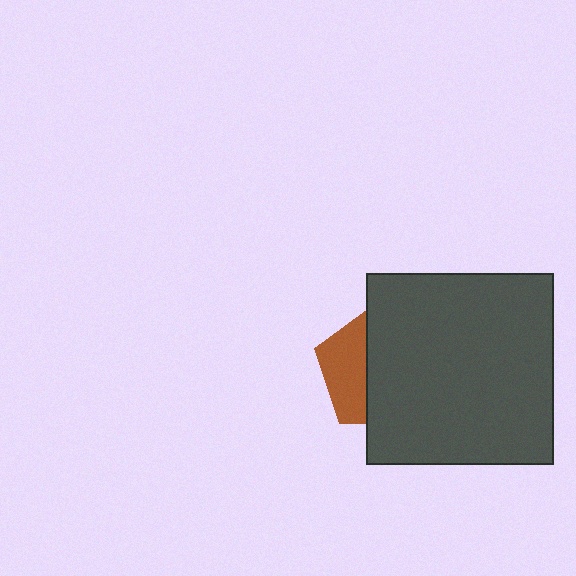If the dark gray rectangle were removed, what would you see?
You would see the complete brown pentagon.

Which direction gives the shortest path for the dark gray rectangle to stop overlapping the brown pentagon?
Moving right gives the shortest separation.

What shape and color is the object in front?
The object in front is a dark gray rectangle.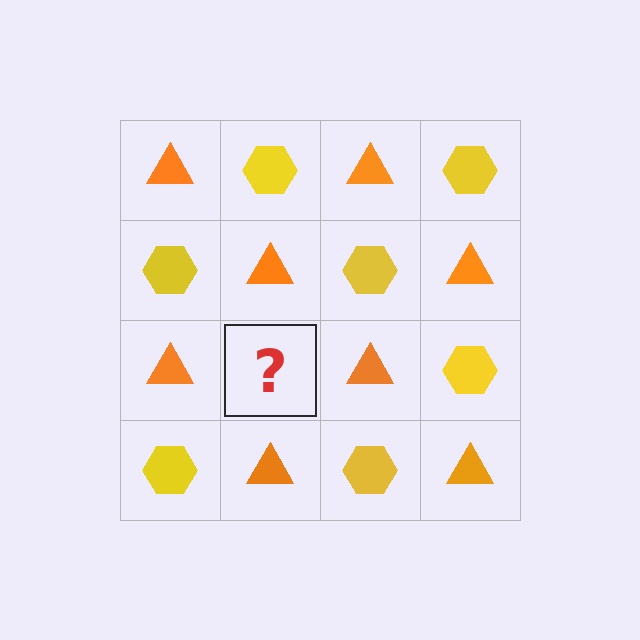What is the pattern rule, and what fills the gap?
The rule is that it alternates orange triangle and yellow hexagon in a checkerboard pattern. The gap should be filled with a yellow hexagon.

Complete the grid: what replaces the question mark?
The question mark should be replaced with a yellow hexagon.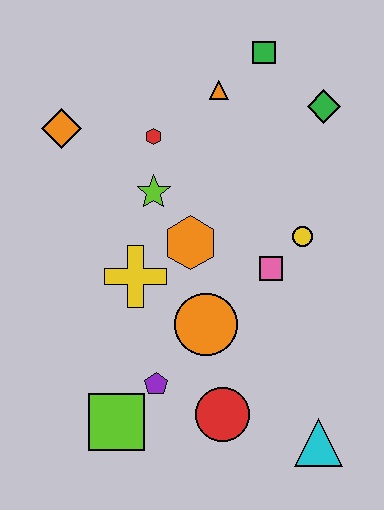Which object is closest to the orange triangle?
The green square is closest to the orange triangle.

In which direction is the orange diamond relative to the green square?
The orange diamond is to the left of the green square.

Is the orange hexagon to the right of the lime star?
Yes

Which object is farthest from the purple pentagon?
The green square is farthest from the purple pentagon.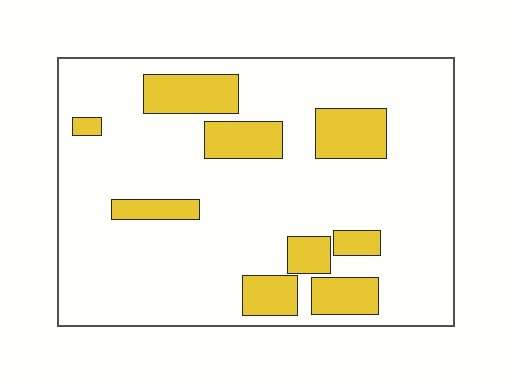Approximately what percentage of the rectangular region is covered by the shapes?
Approximately 20%.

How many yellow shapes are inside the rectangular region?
9.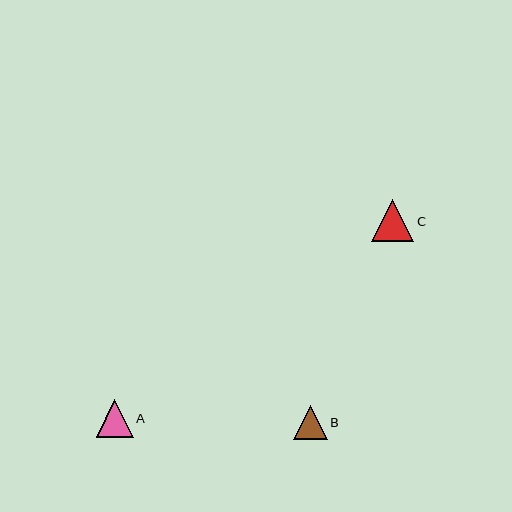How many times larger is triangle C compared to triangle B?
Triangle C is approximately 1.3 times the size of triangle B.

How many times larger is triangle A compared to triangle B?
Triangle A is approximately 1.1 times the size of triangle B.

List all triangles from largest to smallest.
From largest to smallest: C, A, B.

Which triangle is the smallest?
Triangle B is the smallest with a size of approximately 33 pixels.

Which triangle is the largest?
Triangle C is the largest with a size of approximately 42 pixels.